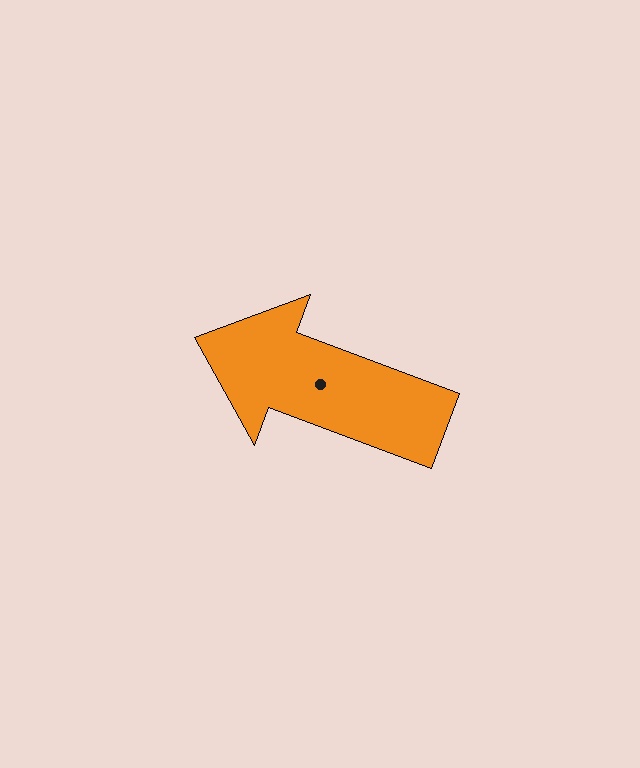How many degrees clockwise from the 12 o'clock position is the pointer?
Approximately 290 degrees.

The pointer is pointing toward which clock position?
Roughly 10 o'clock.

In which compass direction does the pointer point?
West.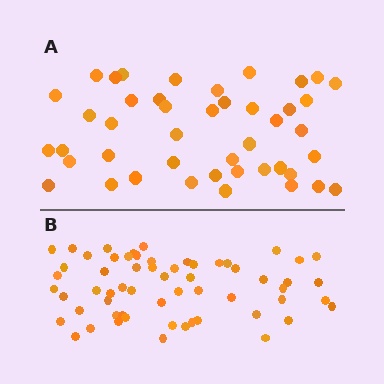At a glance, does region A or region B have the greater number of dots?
Region B (the bottom region) has more dots.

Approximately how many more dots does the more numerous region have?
Region B has approximately 15 more dots than region A.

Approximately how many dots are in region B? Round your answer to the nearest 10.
About 60 dots.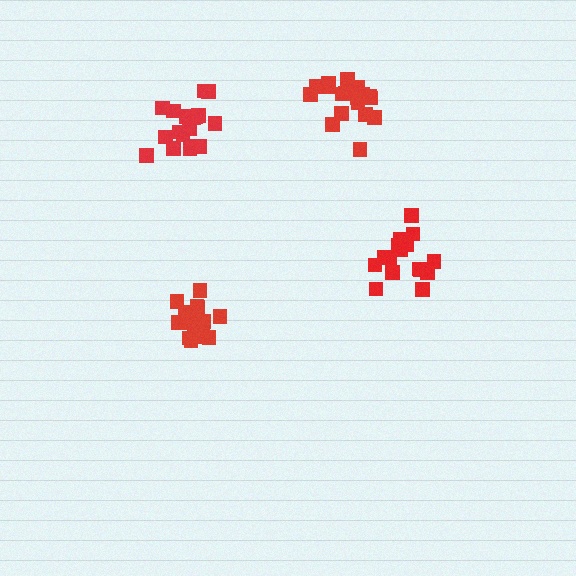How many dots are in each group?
Group 1: 14 dots, Group 2: 18 dots, Group 3: 19 dots, Group 4: 16 dots (67 total).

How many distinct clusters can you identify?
There are 4 distinct clusters.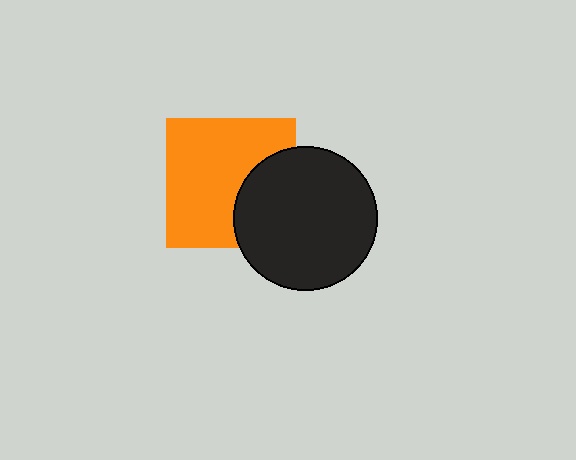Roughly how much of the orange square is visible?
Most of it is visible (roughly 70%).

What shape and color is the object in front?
The object in front is a black circle.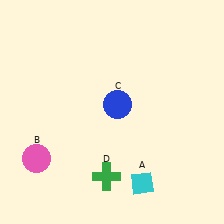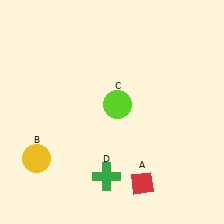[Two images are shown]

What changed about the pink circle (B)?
In Image 1, B is pink. In Image 2, it changed to yellow.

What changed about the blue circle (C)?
In Image 1, C is blue. In Image 2, it changed to lime.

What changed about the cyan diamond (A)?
In Image 1, A is cyan. In Image 2, it changed to red.